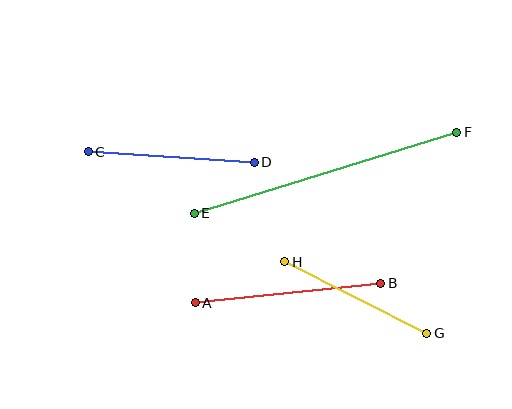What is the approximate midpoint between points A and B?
The midpoint is at approximately (288, 293) pixels.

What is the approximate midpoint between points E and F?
The midpoint is at approximately (326, 173) pixels.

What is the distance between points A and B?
The distance is approximately 186 pixels.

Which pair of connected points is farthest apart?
Points E and F are farthest apart.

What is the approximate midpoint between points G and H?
The midpoint is at approximately (356, 298) pixels.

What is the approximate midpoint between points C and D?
The midpoint is at approximately (171, 157) pixels.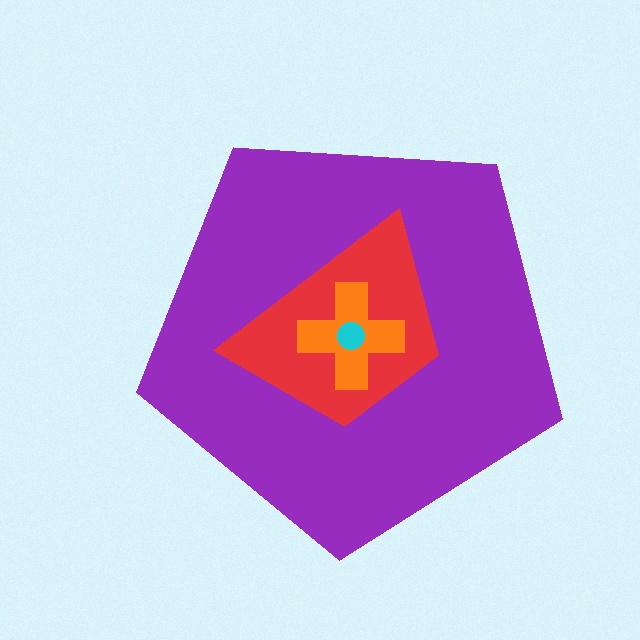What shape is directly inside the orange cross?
The cyan circle.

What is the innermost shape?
The cyan circle.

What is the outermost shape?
The purple pentagon.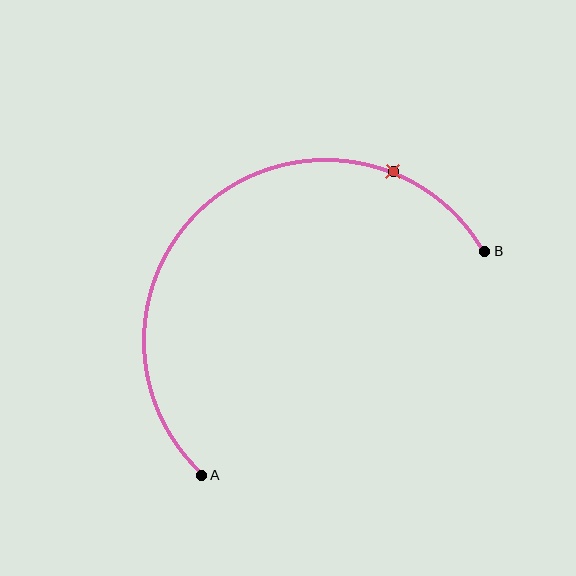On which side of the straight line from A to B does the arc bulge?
The arc bulges above and to the left of the straight line connecting A and B.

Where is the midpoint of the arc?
The arc midpoint is the point on the curve farthest from the straight line joining A and B. It sits above and to the left of that line.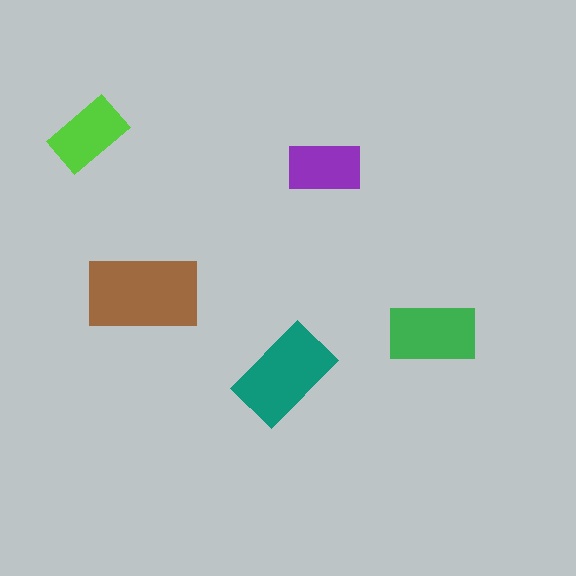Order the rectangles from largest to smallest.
the brown one, the teal one, the green one, the lime one, the purple one.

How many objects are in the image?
There are 5 objects in the image.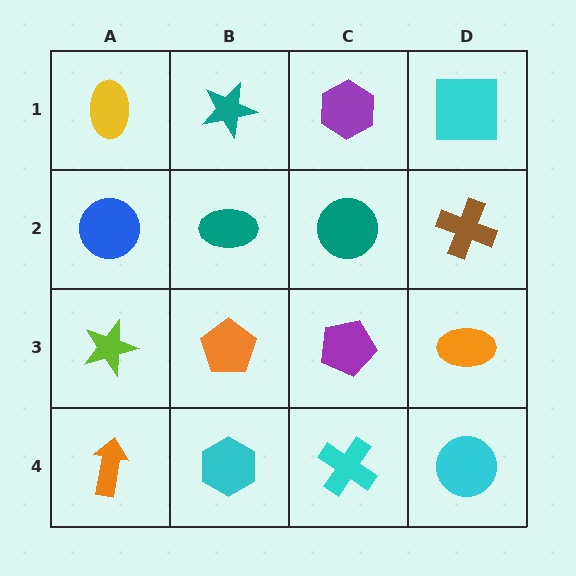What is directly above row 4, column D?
An orange ellipse.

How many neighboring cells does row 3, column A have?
3.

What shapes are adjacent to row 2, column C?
A purple hexagon (row 1, column C), a purple pentagon (row 3, column C), a teal ellipse (row 2, column B), a brown cross (row 2, column D).